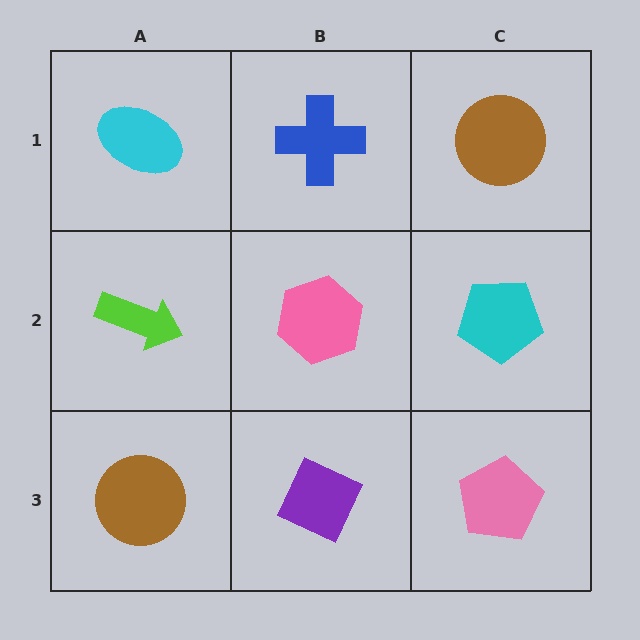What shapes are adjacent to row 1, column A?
A lime arrow (row 2, column A), a blue cross (row 1, column B).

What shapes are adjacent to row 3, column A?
A lime arrow (row 2, column A), a purple diamond (row 3, column B).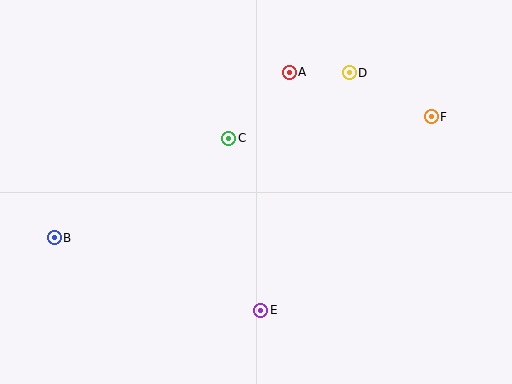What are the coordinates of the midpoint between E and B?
The midpoint between E and B is at (157, 274).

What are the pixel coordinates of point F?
Point F is at (431, 117).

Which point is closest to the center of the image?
Point C at (229, 138) is closest to the center.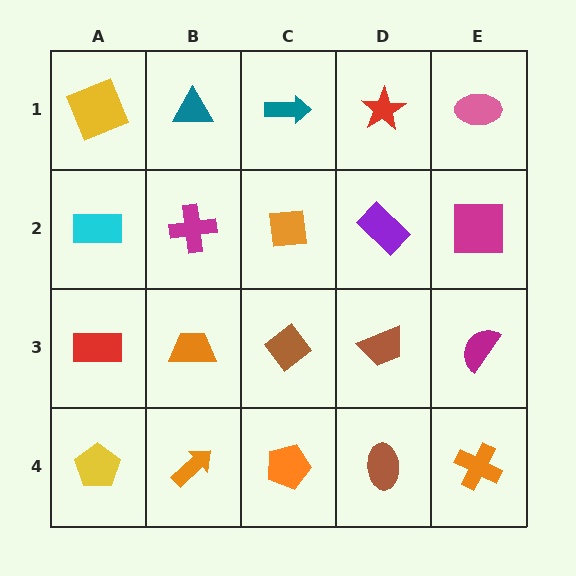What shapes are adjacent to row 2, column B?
A teal triangle (row 1, column B), an orange trapezoid (row 3, column B), a cyan rectangle (row 2, column A), an orange square (row 2, column C).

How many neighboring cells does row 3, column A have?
3.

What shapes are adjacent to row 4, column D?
A brown trapezoid (row 3, column D), an orange pentagon (row 4, column C), an orange cross (row 4, column E).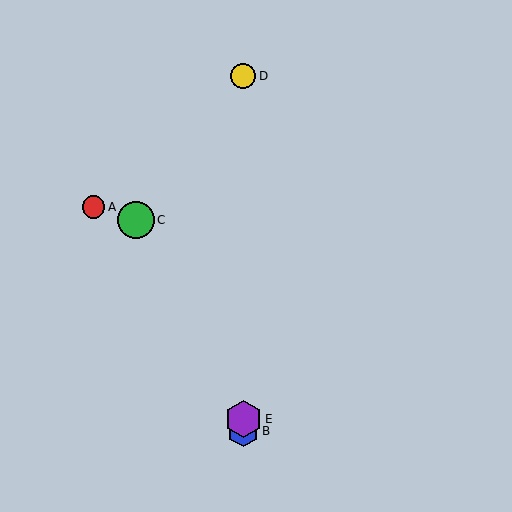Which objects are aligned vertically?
Objects B, D, E are aligned vertically.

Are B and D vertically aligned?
Yes, both are at x≈243.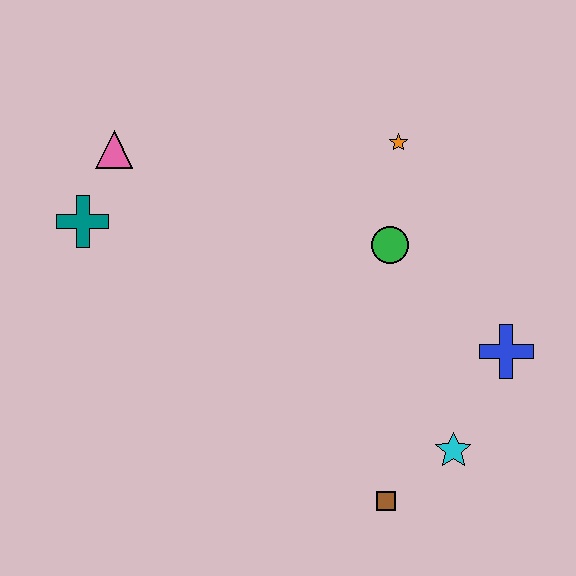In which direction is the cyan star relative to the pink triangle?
The cyan star is to the right of the pink triangle.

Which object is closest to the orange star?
The green circle is closest to the orange star.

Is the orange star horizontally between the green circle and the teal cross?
No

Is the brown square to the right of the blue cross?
No